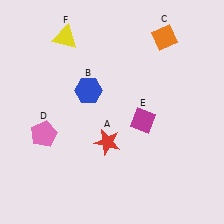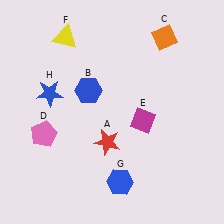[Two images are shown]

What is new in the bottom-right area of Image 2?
A blue hexagon (G) was added in the bottom-right area of Image 2.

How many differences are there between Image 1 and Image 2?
There are 2 differences between the two images.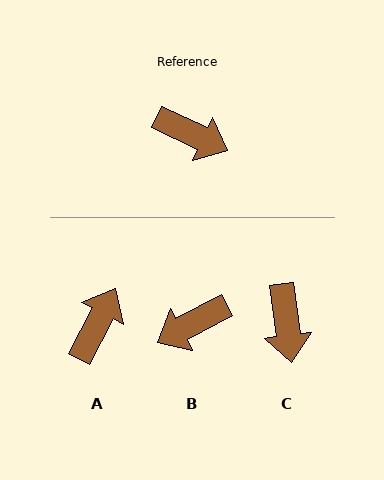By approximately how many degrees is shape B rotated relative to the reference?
Approximately 126 degrees clockwise.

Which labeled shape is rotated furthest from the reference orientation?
B, about 126 degrees away.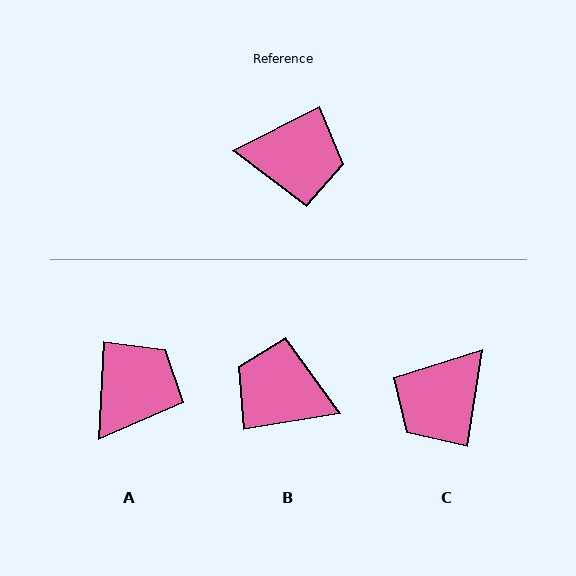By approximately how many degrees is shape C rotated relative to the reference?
Approximately 125 degrees clockwise.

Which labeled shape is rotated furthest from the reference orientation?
B, about 163 degrees away.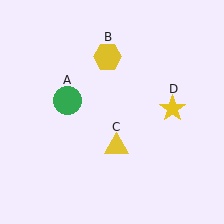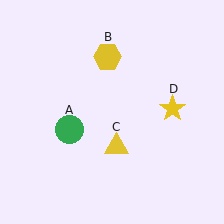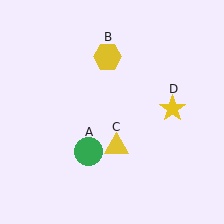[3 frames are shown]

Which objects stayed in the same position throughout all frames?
Yellow hexagon (object B) and yellow triangle (object C) and yellow star (object D) remained stationary.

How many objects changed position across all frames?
1 object changed position: green circle (object A).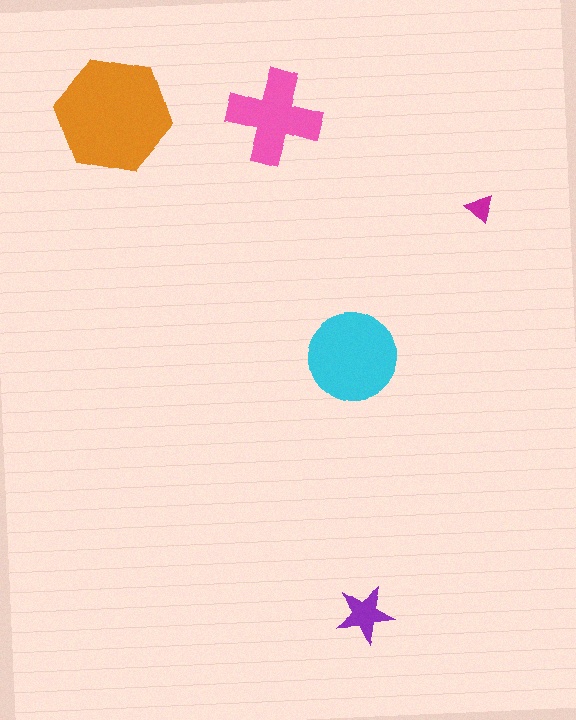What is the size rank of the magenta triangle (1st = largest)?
5th.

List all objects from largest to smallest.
The orange hexagon, the cyan circle, the pink cross, the purple star, the magenta triangle.